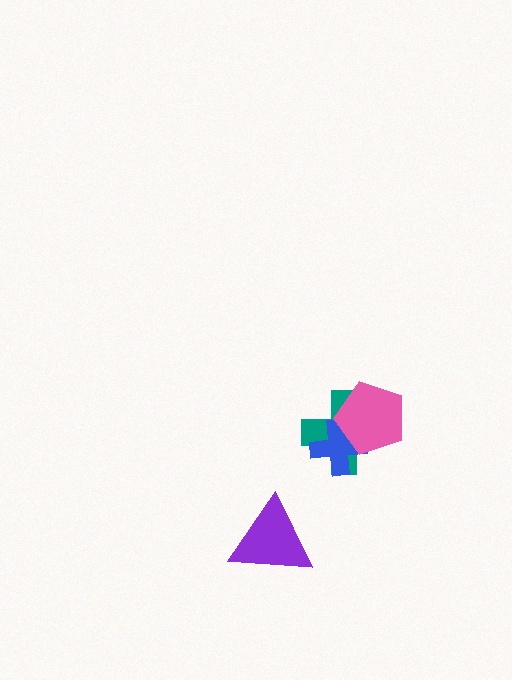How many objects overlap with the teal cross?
2 objects overlap with the teal cross.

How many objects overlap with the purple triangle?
0 objects overlap with the purple triangle.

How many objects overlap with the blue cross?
2 objects overlap with the blue cross.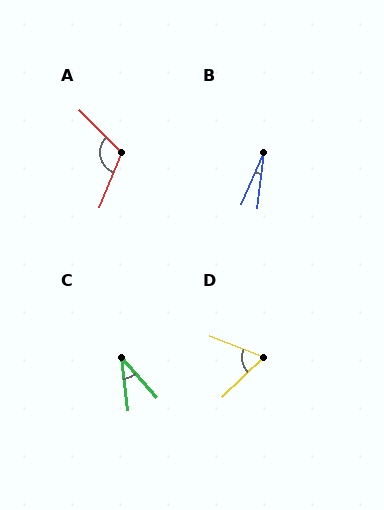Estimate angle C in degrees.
Approximately 35 degrees.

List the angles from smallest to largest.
B (16°), C (35°), D (66°), A (113°).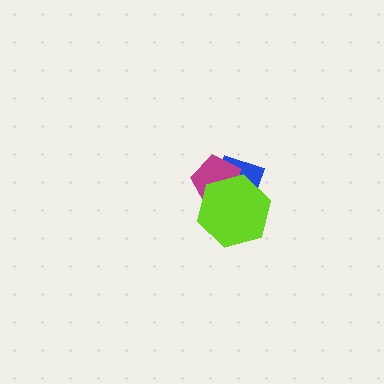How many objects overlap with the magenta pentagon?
2 objects overlap with the magenta pentagon.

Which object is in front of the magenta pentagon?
The lime hexagon is in front of the magenta pentagon.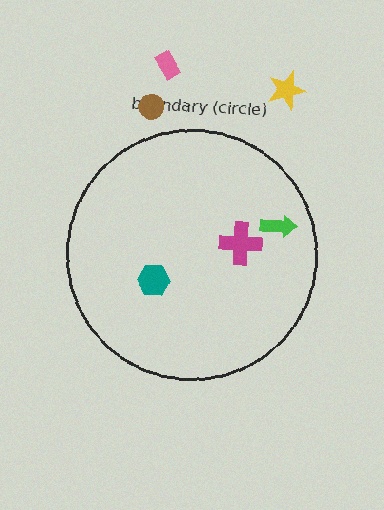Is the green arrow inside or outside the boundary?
Inside.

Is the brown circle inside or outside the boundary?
Outside.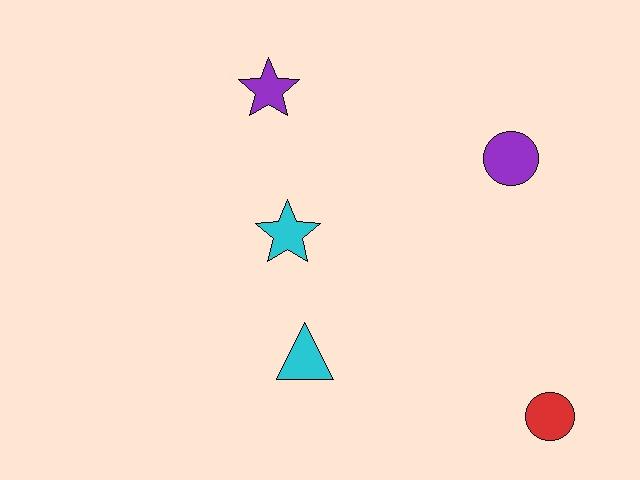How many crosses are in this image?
There are no crosses.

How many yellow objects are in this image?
There are no yellow objects.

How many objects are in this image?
There are 5 objects.